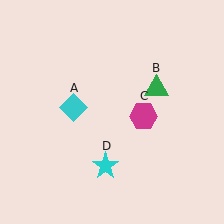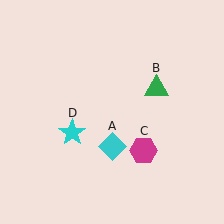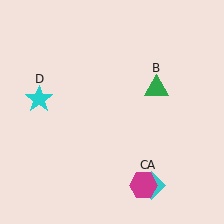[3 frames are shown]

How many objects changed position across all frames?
3 objects changed position: cyan diamond (object A), magenta hexagon (object C), cyan star (object D).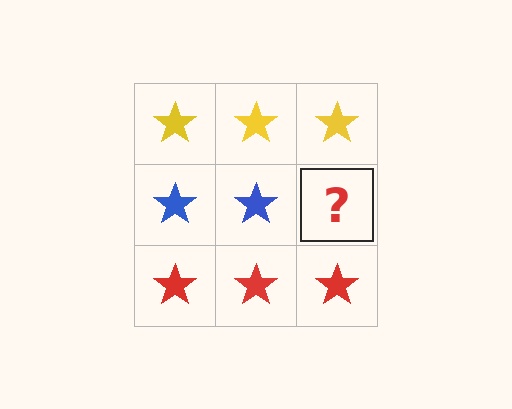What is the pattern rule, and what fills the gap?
The rule is that each row has a consistent color. The gap should be filled with a blue star.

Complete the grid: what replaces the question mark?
The question mark should be replaced with a blue star.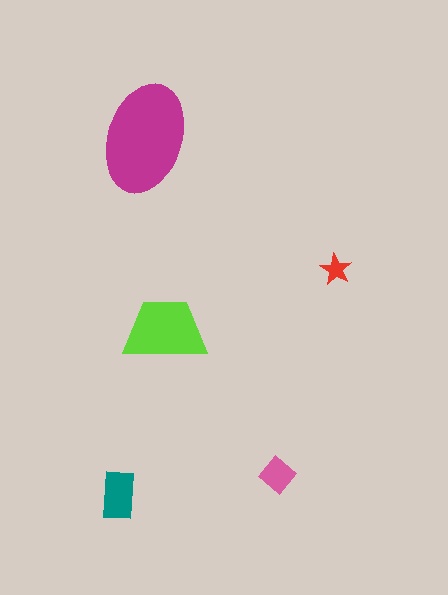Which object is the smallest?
The red star.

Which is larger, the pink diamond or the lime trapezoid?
The lime trapezoid.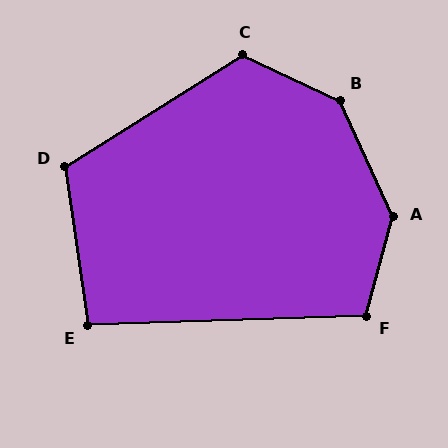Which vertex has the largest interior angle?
A, at approximately 140 degrees.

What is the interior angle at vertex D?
Approximately 113 degrees (obtuse).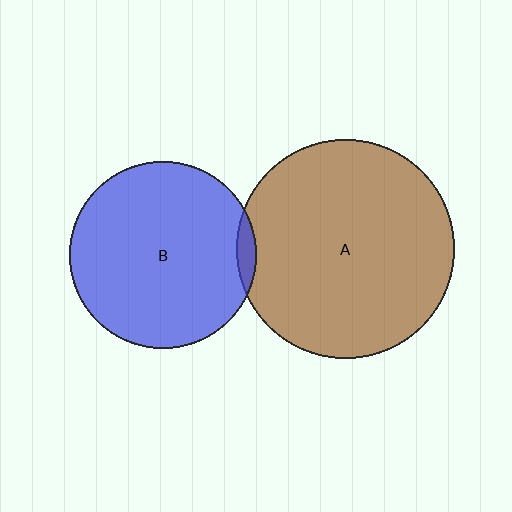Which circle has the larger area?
Circle A (brown).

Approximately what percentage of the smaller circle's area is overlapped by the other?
Approximately 5%.